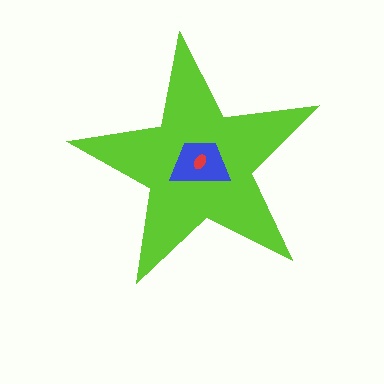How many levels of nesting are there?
3.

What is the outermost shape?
The lime star.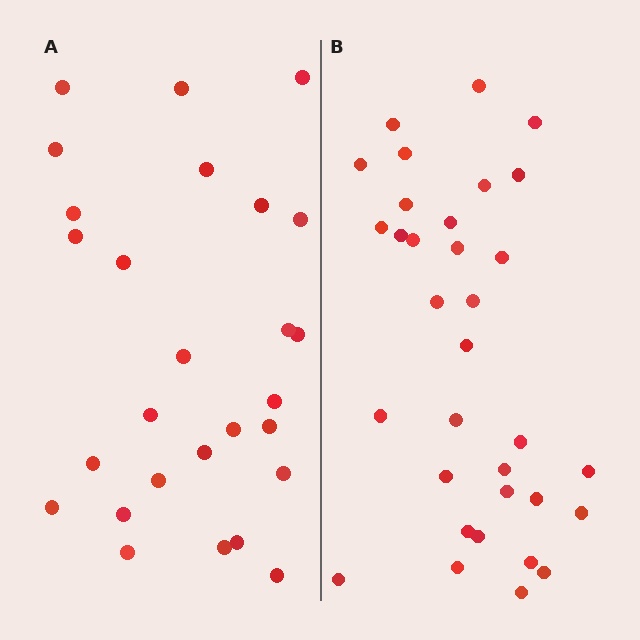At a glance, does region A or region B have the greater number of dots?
Region B (the right region) has more dots.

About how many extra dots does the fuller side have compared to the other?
Region B has about 6 more dots than region A.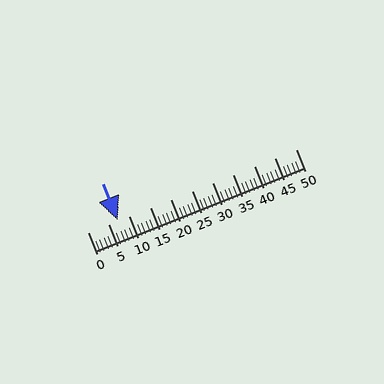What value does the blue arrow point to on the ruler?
The blue arrow points to approximately 7.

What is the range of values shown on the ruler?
The ruler shows values from 0 to 50.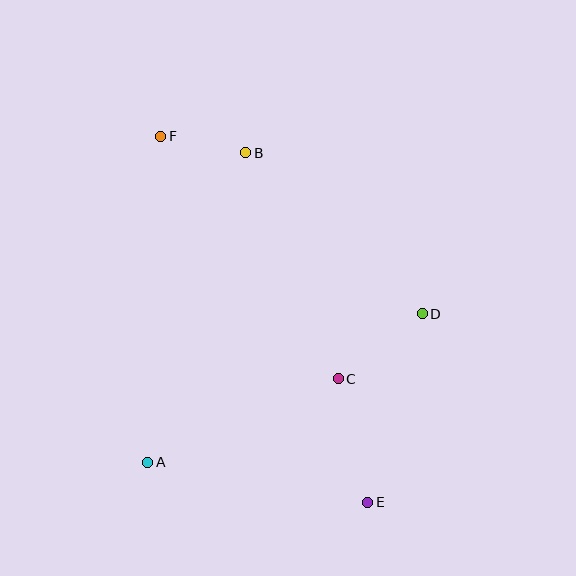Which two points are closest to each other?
Points B and F are closest to each other.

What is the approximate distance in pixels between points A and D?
The distance between A and D is approximately 312 pixels.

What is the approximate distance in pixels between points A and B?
The distance between A and B is approximately 325 pixels.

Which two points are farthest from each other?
Points E and F are farthest from each other.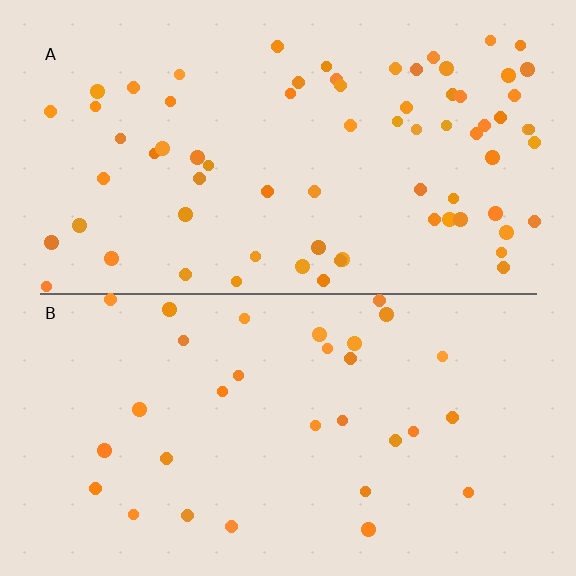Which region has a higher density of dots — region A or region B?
A (the top).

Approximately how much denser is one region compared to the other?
Approximately 2.3× — region A over region B.